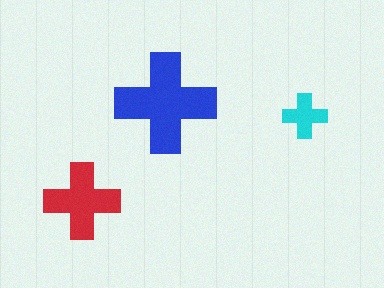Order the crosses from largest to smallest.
the blue one, the red one, the cyan one.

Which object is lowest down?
The red cross is bottommost.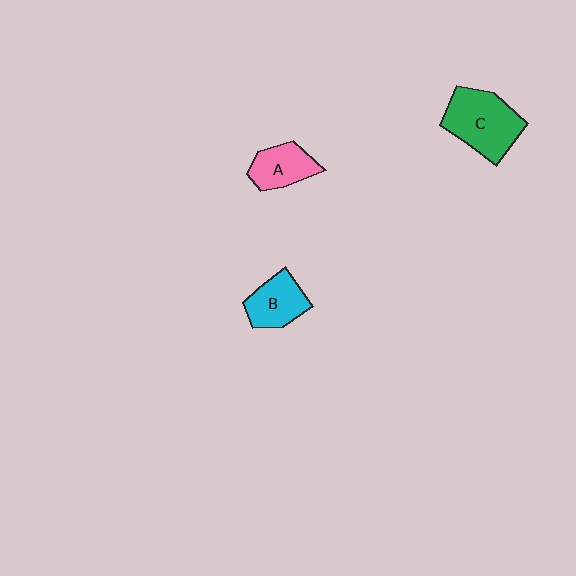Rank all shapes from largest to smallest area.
From largest to smallest: C (green), B (cyan), A (pink).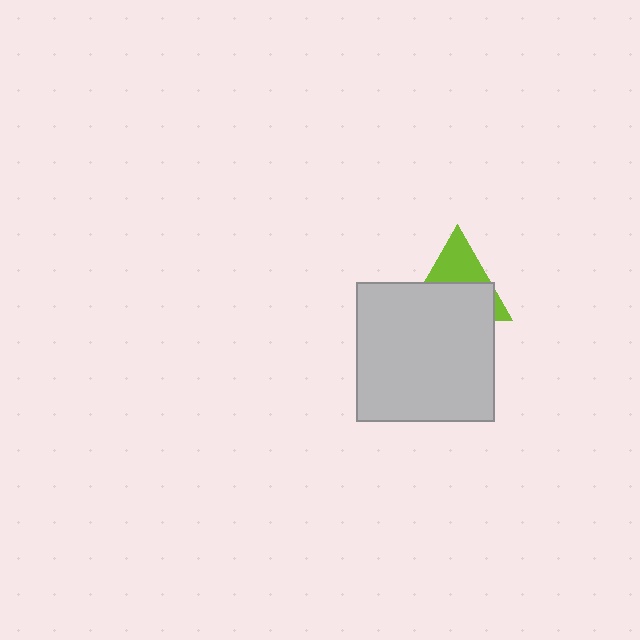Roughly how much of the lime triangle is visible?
A small part of it is visible (roughly 40%).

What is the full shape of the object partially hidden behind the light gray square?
The partially hidden object is a lime triangle.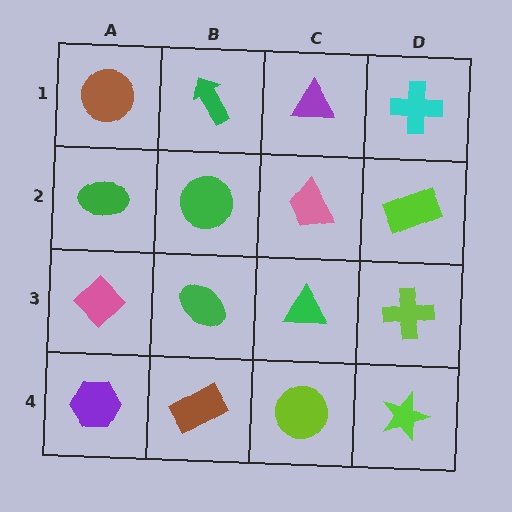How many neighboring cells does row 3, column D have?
3.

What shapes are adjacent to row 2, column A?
A brown circle (row 1, column A), a pink diamond (row 3, column A), a green circle (row 2, column B).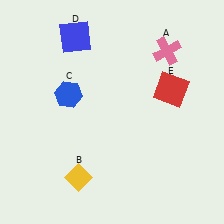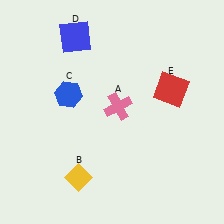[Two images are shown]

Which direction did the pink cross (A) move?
The pink cross (A) moved down.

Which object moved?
The pink cross (A) moved down.